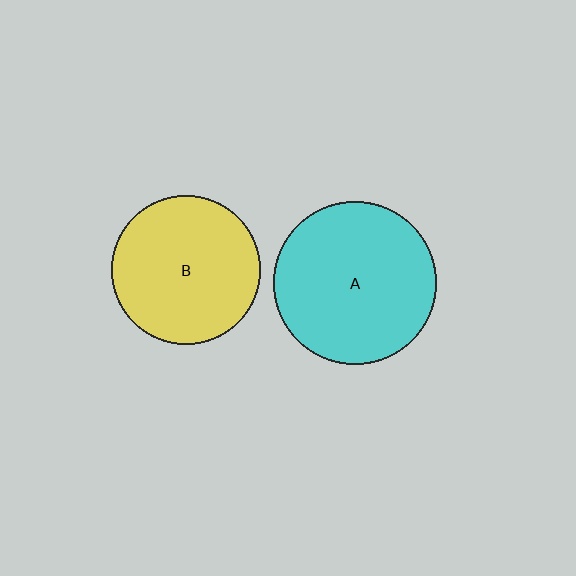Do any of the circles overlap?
No, none of the circles overlap.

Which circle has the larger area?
Circle A (cyan).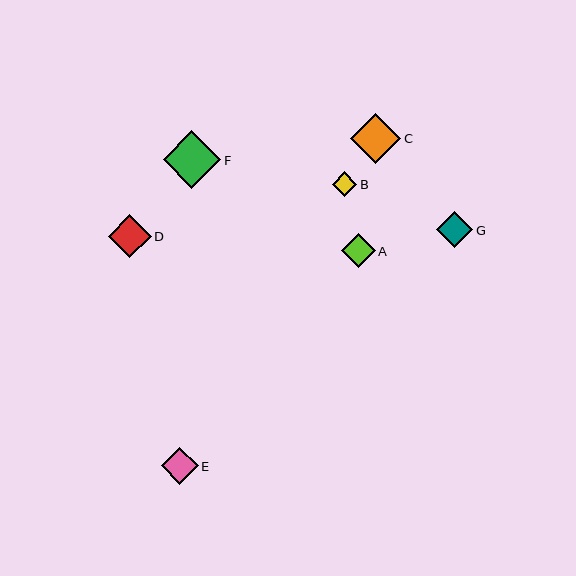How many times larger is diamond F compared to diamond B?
Diamond F is approximately 2.3 times the size of diamond B.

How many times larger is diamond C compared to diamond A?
Diamond C is approximately 1.5 times the size of diamond A.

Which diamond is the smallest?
Diamond B is the smallest with a size of approximately 25 pixels.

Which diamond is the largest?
Diamond F is the largest with a size of approximately 58 pixels.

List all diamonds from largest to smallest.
From largest to smallest: F, C, D, E, G, A, B.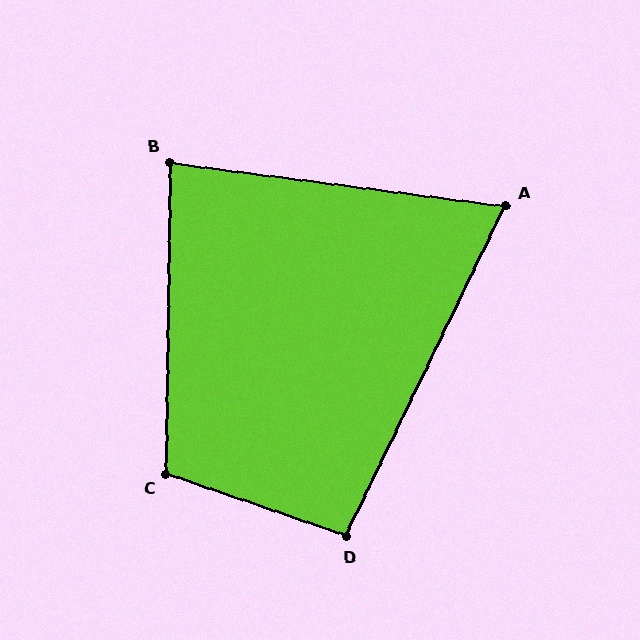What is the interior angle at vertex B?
Approximately 83 degrees (acute).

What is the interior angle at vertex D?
Approximately 97 degrees (obtuse).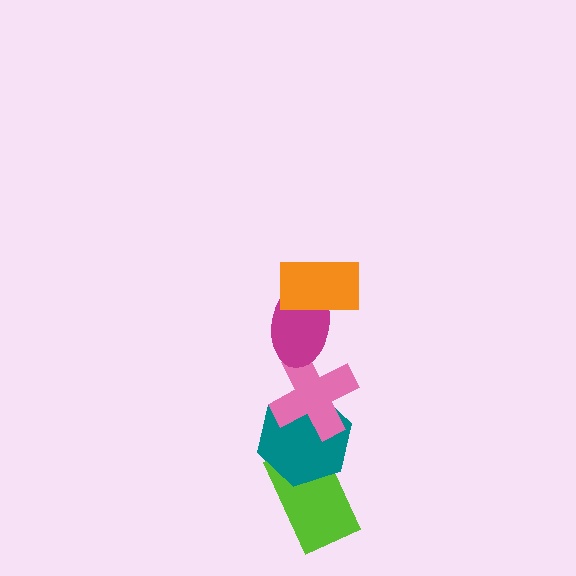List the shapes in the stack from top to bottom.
From top to bottom: the orange rectangle, the magenta ellipse, the pink cross, the teal hexagon, the lime rectangle.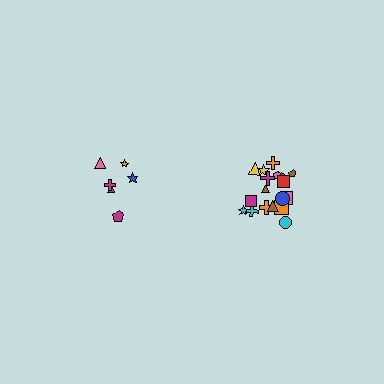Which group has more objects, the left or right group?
The right group.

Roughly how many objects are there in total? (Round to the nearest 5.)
Roughly 25 objects in total.